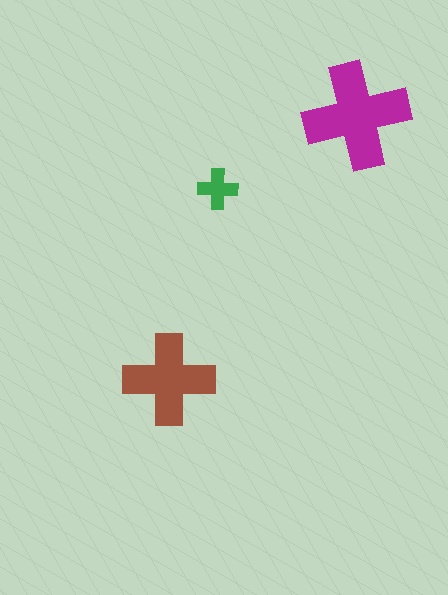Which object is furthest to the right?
The magenta cross is rightmost.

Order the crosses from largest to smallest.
the magenta one, the brown one, the green one.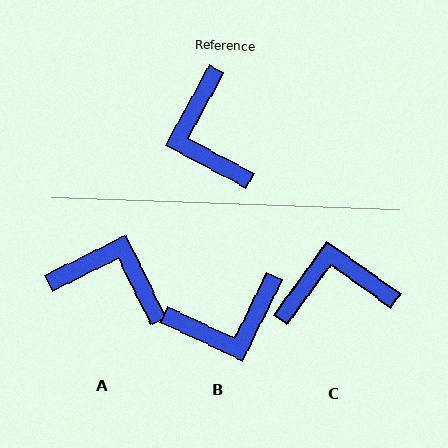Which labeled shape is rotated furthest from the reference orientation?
A, about 126 degrees away.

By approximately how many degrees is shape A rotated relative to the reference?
Approximately 126 degrees clockwise.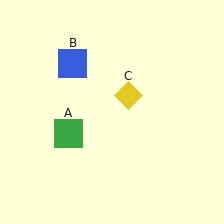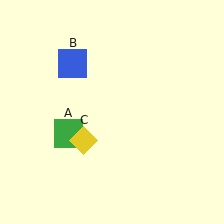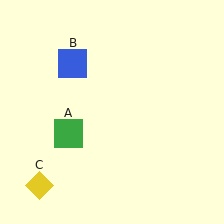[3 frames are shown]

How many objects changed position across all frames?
1 object changed position: yellow diamond (object C).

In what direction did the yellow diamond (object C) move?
The yellow diamond (object C) moved down and to the left.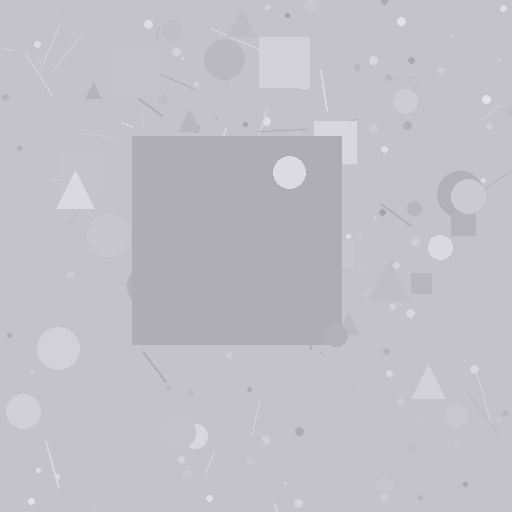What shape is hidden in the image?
A square is hidden in the image.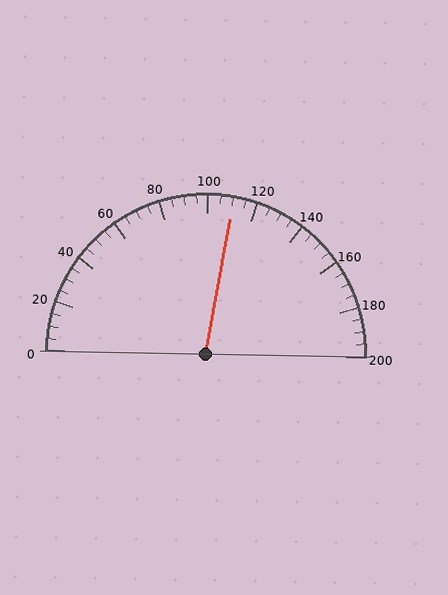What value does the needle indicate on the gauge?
The needle indicates approximately 110.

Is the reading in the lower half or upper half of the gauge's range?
The reading is in the upper half of the range (0 to 200).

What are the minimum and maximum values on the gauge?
The gauge ranges from 0 to 200.